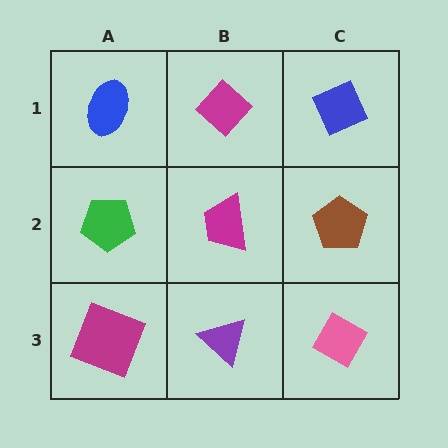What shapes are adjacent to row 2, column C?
A blue diamond (row 1, column C), a pink diamond (row 3, column C), a magenta trapezoid (row 2, column B).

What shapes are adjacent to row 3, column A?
A green pentagon (row 2, column A), a purple triangle (row 3, column B).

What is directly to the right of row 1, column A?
A magenta diamond.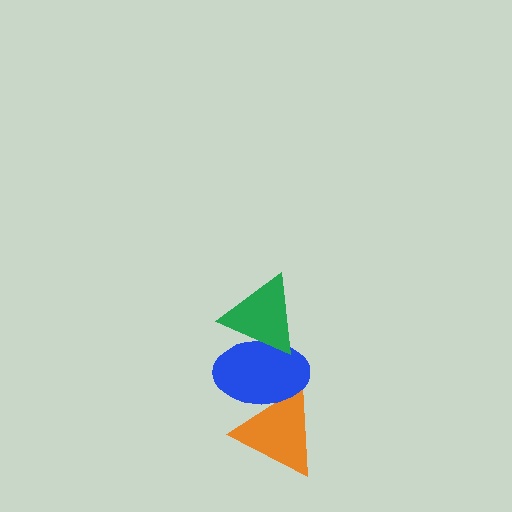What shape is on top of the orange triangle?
The blue ellipse is on top of the orange triangle.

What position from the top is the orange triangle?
The orange triangle is 3rd from the top.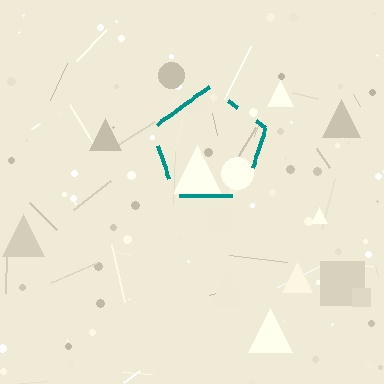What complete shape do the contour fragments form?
The contour fragments form a pentagon.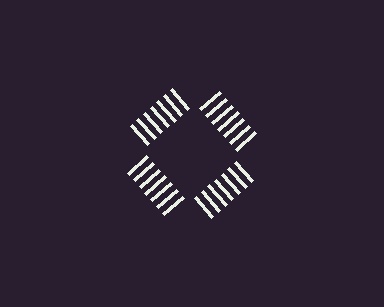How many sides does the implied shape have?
4 sides — the line-ends trace a square.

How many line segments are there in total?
28 — 7 along each of the 4 edges.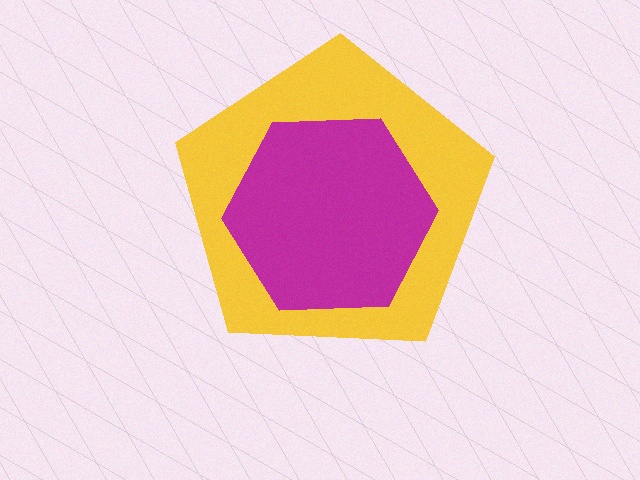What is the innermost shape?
The magenta hexagon.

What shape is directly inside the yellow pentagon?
The magenta hexagon.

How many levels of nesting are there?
2.